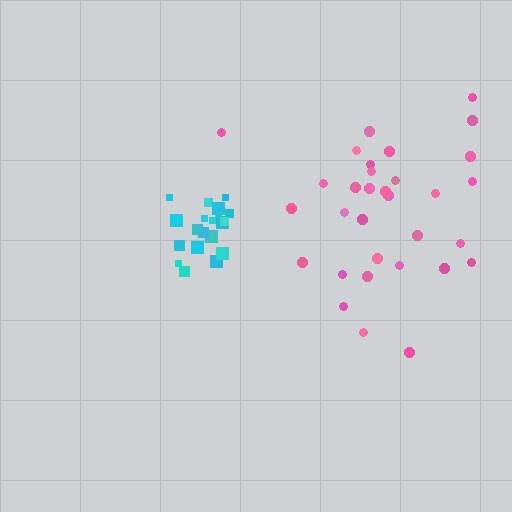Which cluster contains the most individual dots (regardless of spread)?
Pink (32).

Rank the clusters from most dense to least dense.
cyan, pink.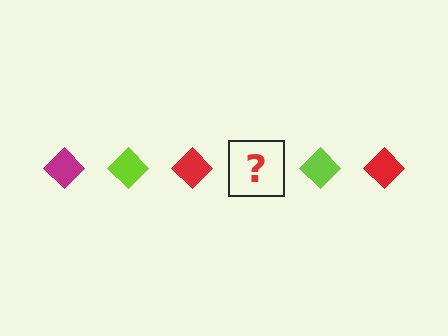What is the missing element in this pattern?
The missing element is a magenta diamond.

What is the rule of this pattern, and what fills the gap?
The rule is that the pattern cycles through magenta, lime, red diamonds. The gap should be filled with a magenta diamond.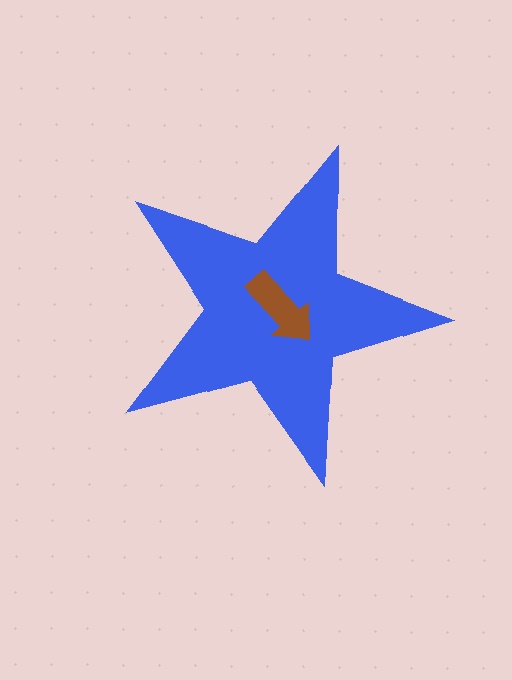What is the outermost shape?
The blue star.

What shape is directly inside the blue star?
The brown arrow.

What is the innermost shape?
The brown arrow.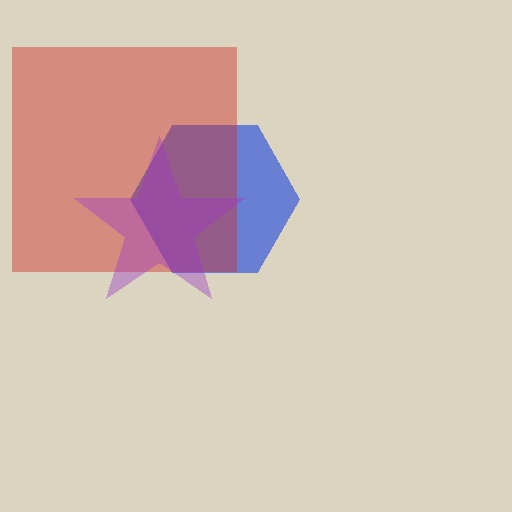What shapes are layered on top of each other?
The layered shapes are: a blue hexagon, a red square, a purple star.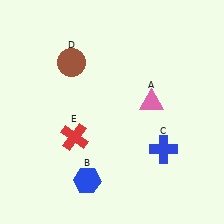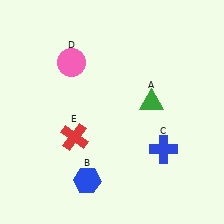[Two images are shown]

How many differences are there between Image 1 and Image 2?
There are 2 differences between the two images.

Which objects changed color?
A changed from pink to green. D changed from brown to pink.